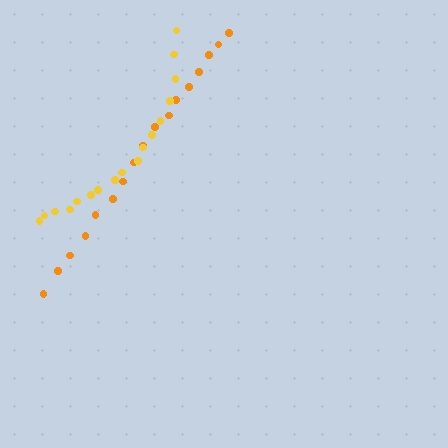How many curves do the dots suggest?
There are 2 distinct paths.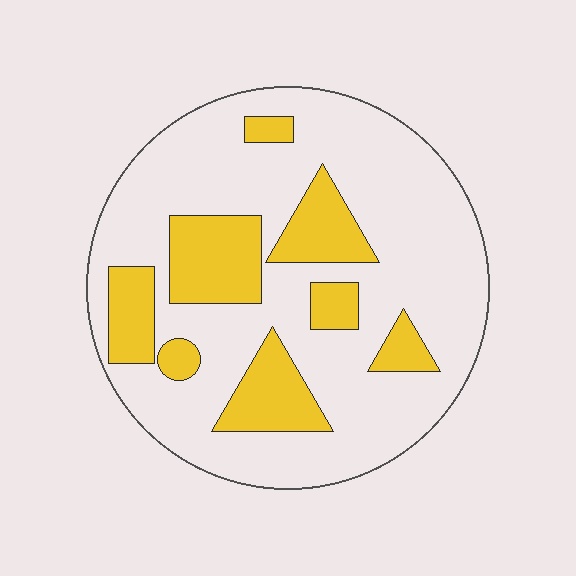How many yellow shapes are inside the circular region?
8.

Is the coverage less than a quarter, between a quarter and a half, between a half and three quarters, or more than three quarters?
Between a quarter and a half.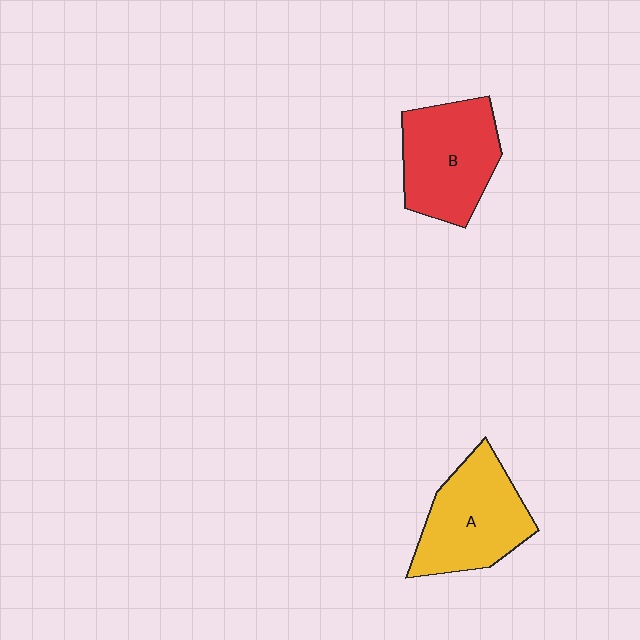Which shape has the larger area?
Shape B (red).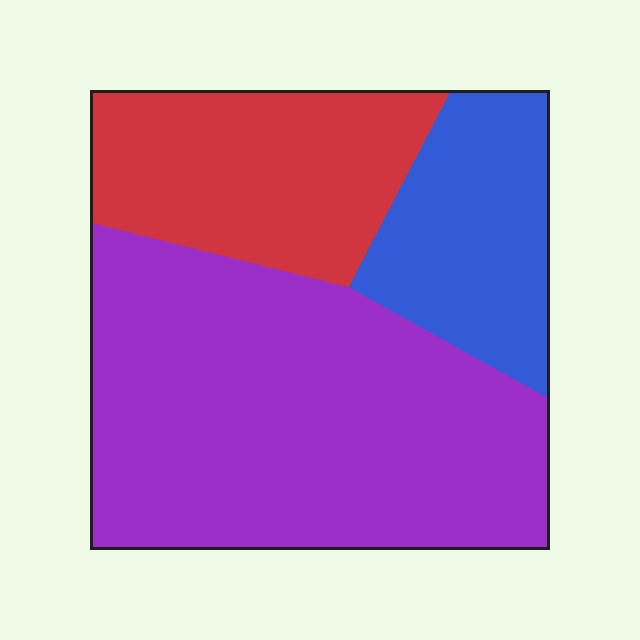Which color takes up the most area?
Purple, at roughly 55%.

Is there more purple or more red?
Purple.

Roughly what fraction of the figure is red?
Red takes up about one quarter (1/4) of the figure.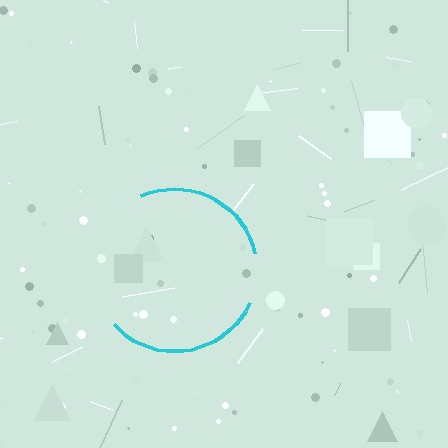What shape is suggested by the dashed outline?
The dashed outline suggests a circle.